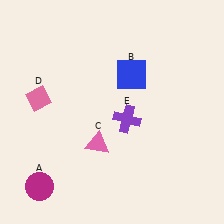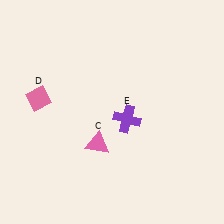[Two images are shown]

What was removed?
The magenta circle (A), the blue square (B) were removed in Image 2.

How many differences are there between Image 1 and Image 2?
There are 2 differences between the two images.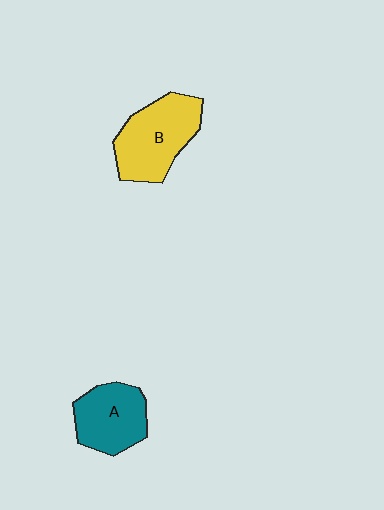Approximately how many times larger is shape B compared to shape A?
Approximately 1.3 times.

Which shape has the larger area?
Shape B (yellow).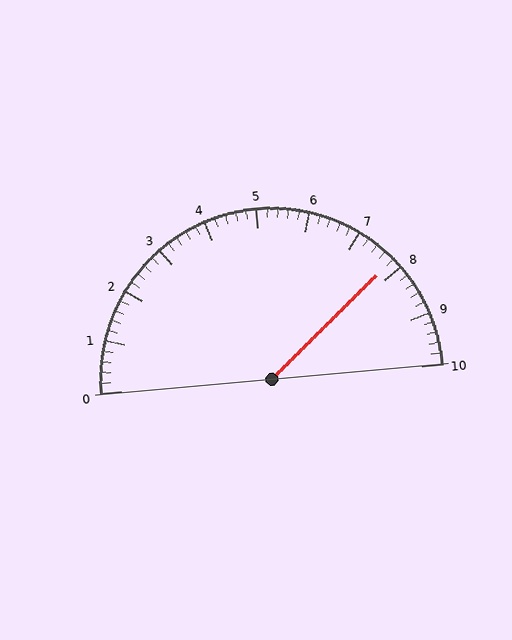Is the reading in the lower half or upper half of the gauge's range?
The reading is in the upper half of the range (0 to 10).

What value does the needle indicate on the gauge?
The needle indicates approximately 7.8.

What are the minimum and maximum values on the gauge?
The gauge ranges from 0 to 10.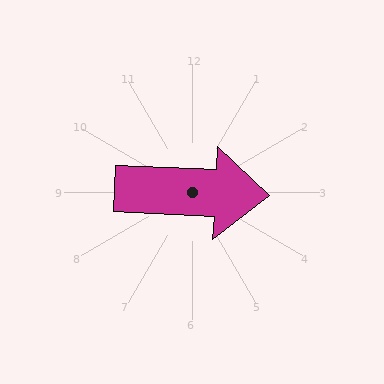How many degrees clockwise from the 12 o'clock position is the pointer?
Approximately 93 degrees.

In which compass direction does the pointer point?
East.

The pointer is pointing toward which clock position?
Roughly 3 o'clock.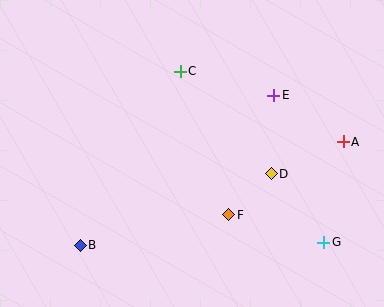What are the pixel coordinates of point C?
Point C is at (180, 71).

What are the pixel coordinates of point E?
Point E is at (274, 95).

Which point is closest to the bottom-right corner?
Point G is closest to the bottom-right corner.